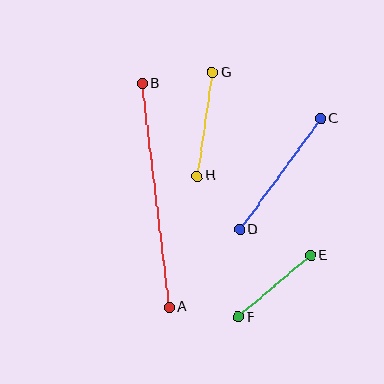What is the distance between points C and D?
The distance is approximately 137 pixels.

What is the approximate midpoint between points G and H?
The midpoint is at approximately (205, 124) pixels.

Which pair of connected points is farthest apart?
Points A and B are farthest apart.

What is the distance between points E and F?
The distance is approximately 95 pixels.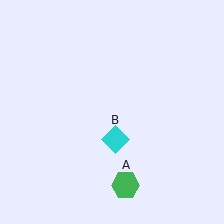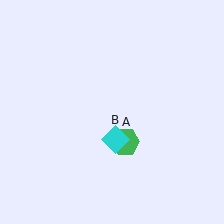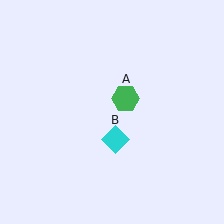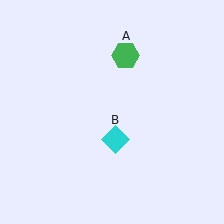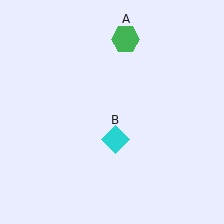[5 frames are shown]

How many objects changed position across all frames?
1 object changed position: green hexagon (object A).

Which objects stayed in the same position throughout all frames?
Cyan diamond (object B) remained stationary.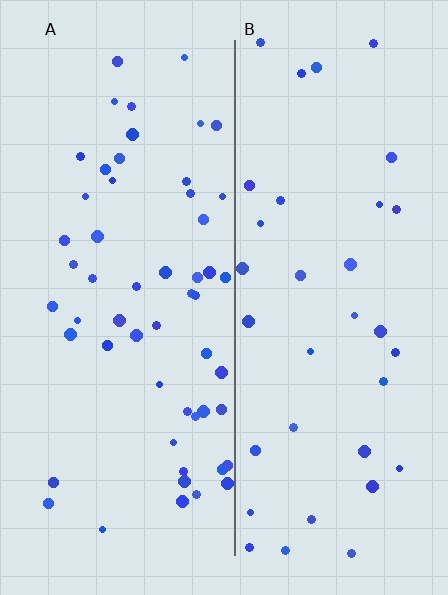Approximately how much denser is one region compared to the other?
Approximately 1.5× — region A over region B.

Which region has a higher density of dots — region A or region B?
A (the left).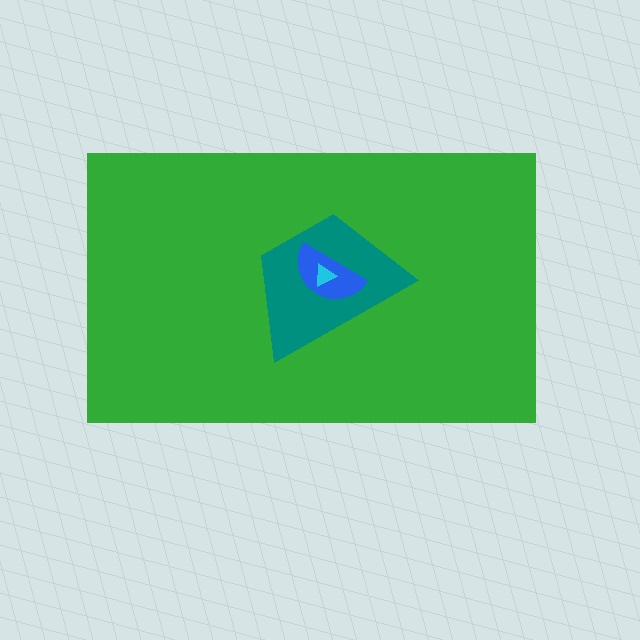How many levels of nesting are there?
4.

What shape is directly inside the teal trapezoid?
The blue semicircle.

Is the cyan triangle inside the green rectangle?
Yes.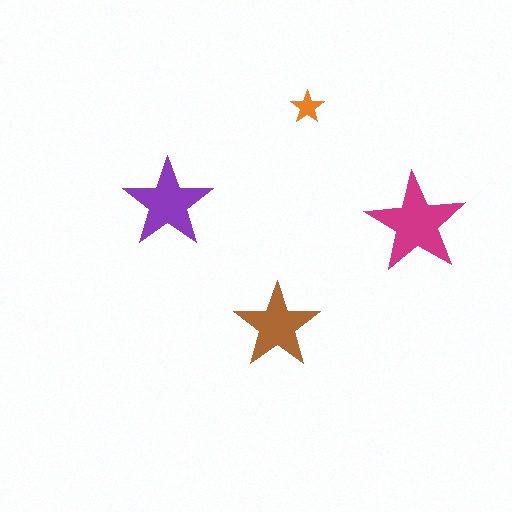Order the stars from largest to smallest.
the magenta one, the purple one, the brown one, the orange one.